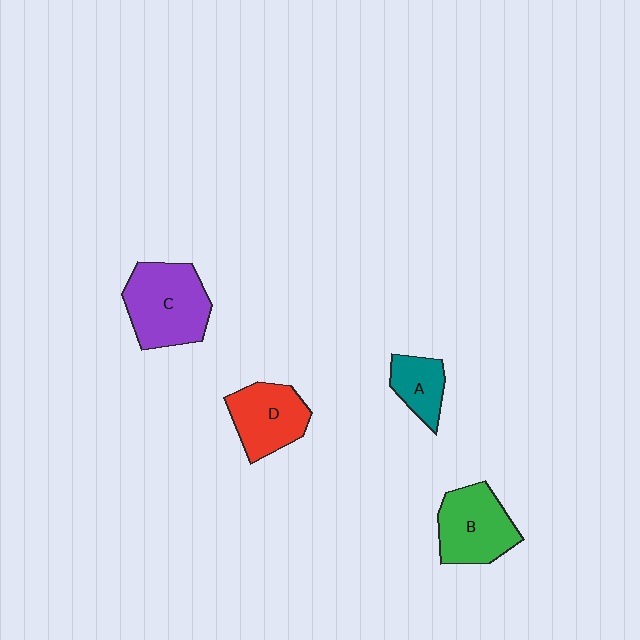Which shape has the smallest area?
Shape A (teal).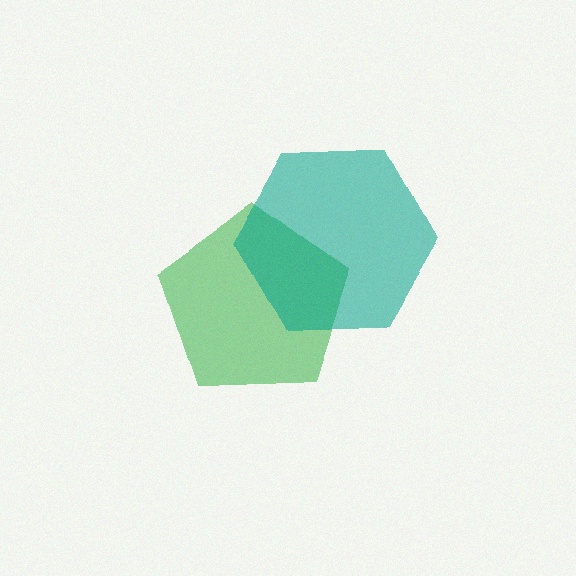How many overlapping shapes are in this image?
There are 2 overlapping shapes in the image.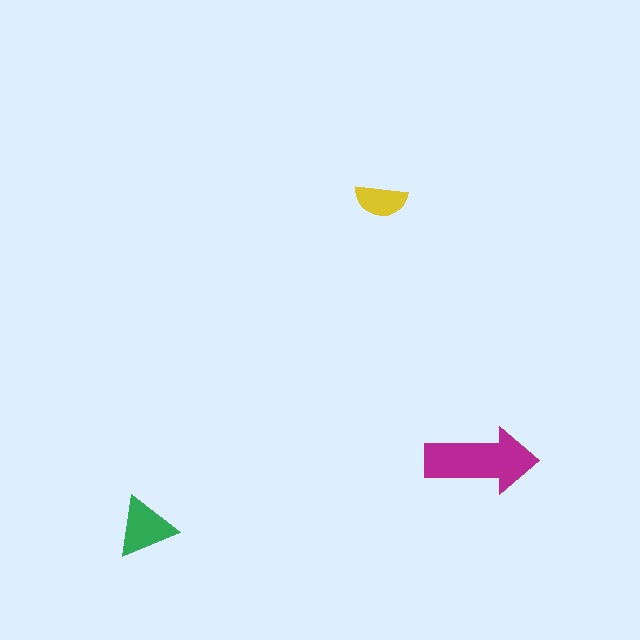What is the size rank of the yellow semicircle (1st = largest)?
3rd.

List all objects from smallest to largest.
The yellow semicircle, the green triangle, the magenta arrow.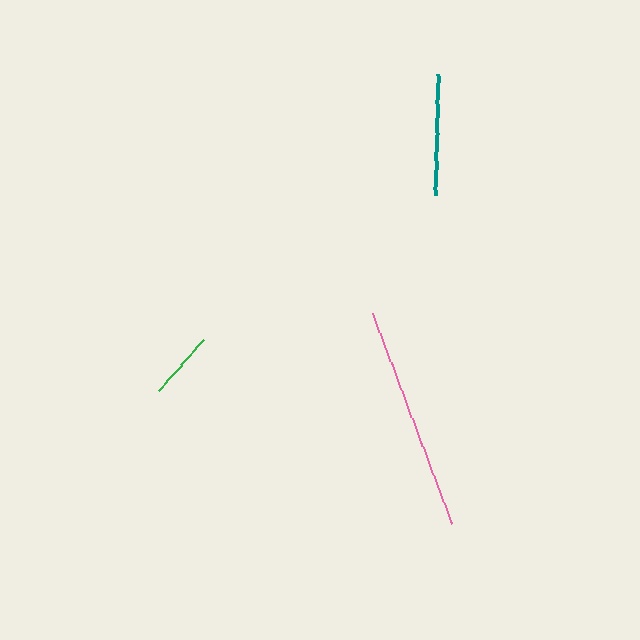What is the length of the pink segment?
The pink segment is approximately 225 pixels long.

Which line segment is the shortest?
The green line is the shortest at approximately 68 pixels.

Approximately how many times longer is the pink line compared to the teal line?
The pink line is approximately 1.9 times the length of the teal line.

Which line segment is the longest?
The pink line is the longest at approximately 225 pixels.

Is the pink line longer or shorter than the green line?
The pink line is longer than the green line.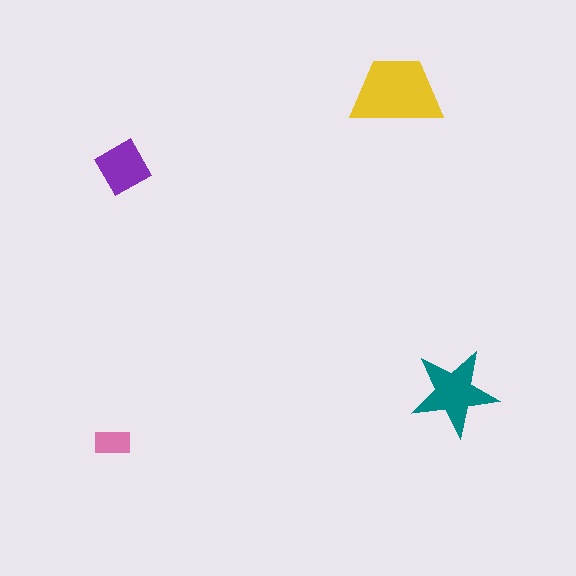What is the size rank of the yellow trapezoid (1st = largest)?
1st.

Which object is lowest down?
The pink rectangle is bottommost.